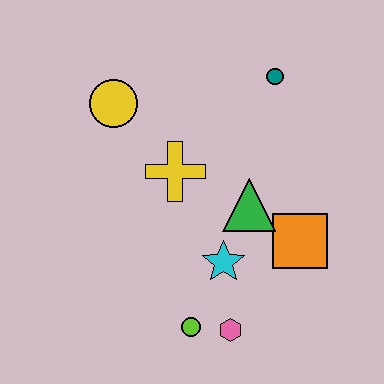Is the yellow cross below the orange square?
No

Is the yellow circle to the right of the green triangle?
No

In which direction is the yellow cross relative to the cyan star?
The yellow cross is above the cyan star.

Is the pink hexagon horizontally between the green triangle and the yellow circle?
Yes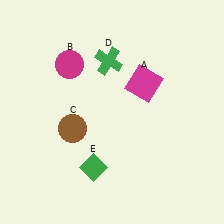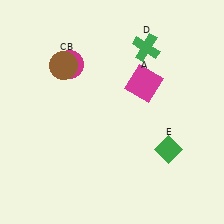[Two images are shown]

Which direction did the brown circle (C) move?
The brown circle (C) moved up.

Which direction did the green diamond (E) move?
The green diamond (E) moved right.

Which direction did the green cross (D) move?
The green cross (D) moved right.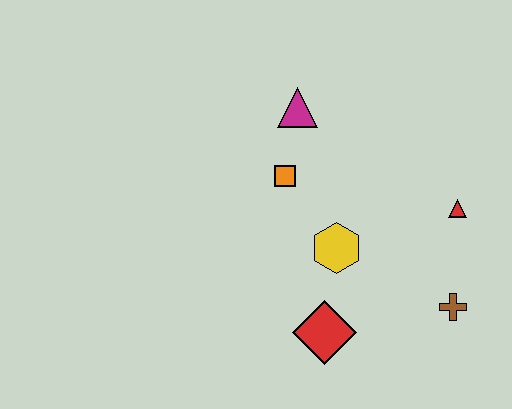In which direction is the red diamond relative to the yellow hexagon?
The red diamond is below the yellow hexagon.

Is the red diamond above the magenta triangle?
No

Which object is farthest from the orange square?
The brown cross is farthest from the orange square.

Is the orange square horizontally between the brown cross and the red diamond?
No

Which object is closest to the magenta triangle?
The orange square is closest to the magenta triangle.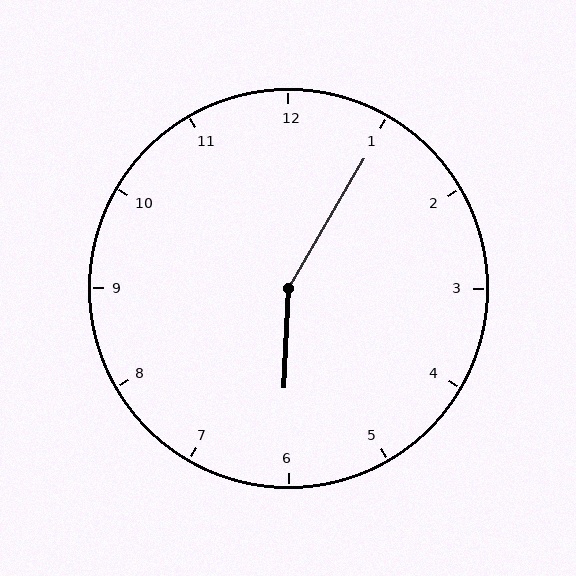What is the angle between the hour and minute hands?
Approximately 152 degrees.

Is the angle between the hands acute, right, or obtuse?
It is obtuse.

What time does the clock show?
6:05.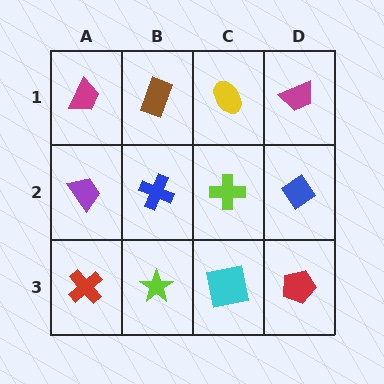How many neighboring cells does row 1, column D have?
2.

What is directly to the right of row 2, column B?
A lime cross.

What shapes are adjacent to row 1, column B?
A blue cross (row 2, column B), a magenta trapezoid (row 1, column A), a yellow ellipse (row 1, column C).